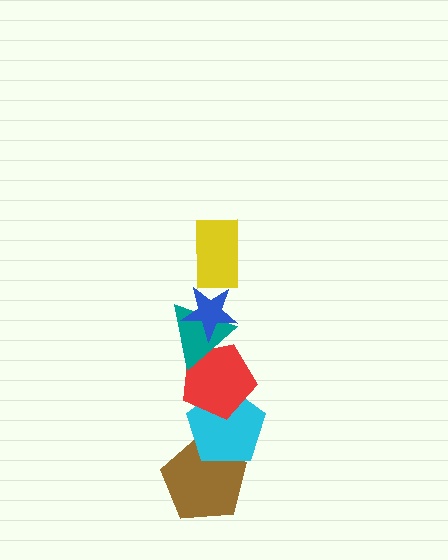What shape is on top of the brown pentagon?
The cyan pentagon is on top of the brown pentagon.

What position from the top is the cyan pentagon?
The cyan pentagon is 5th from the top.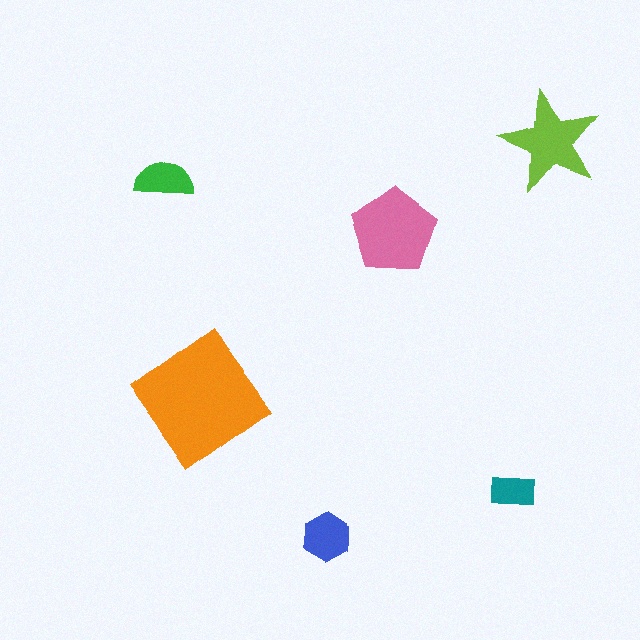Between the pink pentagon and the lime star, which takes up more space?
The pink pentagon.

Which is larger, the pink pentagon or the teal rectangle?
The pink pentagon.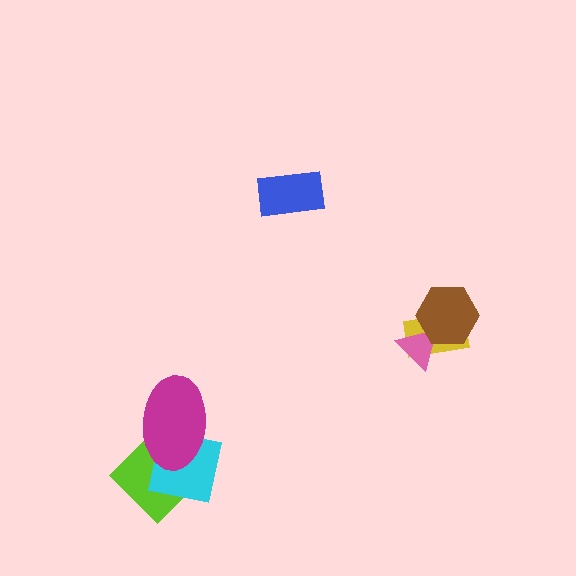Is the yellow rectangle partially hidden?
Yes, it is partially covered by another shape.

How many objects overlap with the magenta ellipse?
2 objects overlap with the magenta ellipse.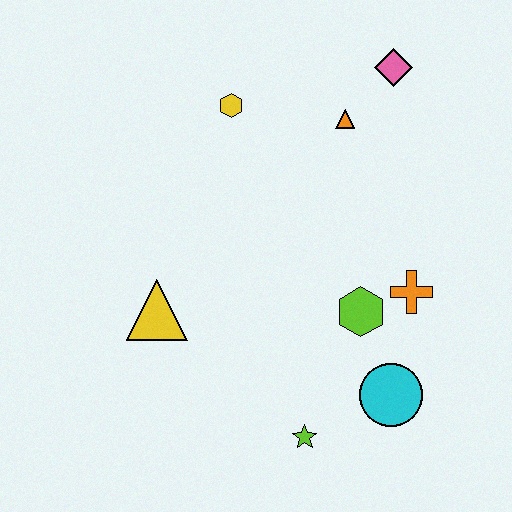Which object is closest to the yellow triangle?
The lime star is closest to the yellow triangle.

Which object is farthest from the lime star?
The pink diamond is farthest from the lime star.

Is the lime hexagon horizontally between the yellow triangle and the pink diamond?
Yes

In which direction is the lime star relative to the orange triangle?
The lime star is below the orange triangle.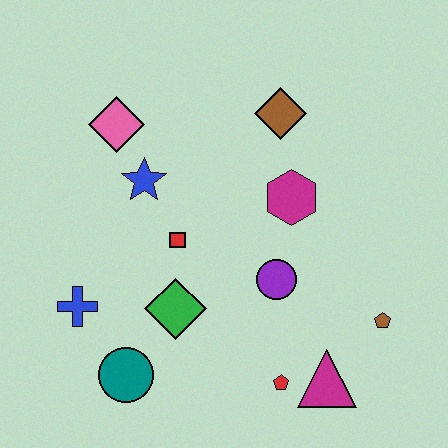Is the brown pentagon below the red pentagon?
No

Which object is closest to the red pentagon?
The magenta triangle is closest to the red pentagon.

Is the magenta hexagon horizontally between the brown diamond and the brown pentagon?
Yes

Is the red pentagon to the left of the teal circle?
No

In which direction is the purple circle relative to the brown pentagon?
The purple circle is to the left of the brown pentagon.